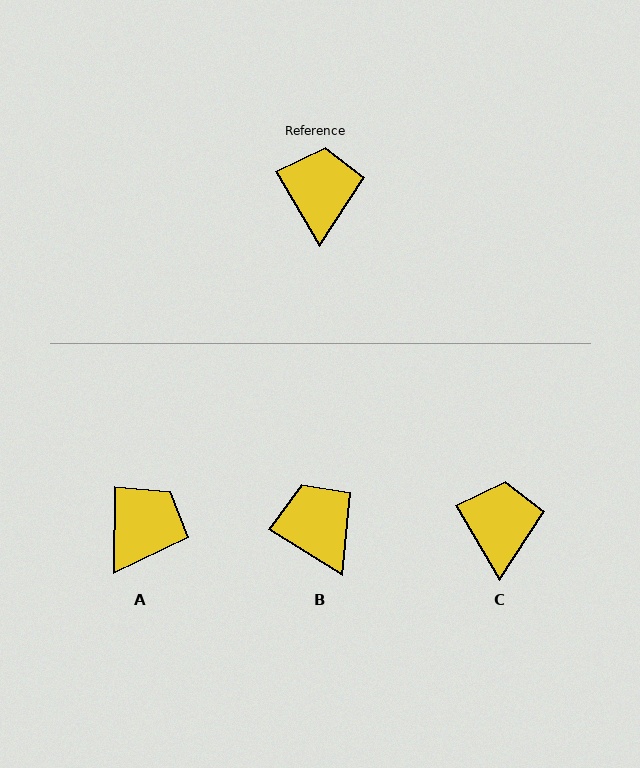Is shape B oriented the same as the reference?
No, it is off by about 27 degrees.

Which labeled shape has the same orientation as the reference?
C.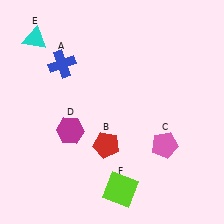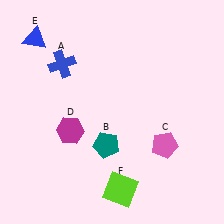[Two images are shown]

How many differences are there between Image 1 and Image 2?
There are 2 differences between the two images.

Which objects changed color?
B changed from red to teal. E changed from cyan to blue.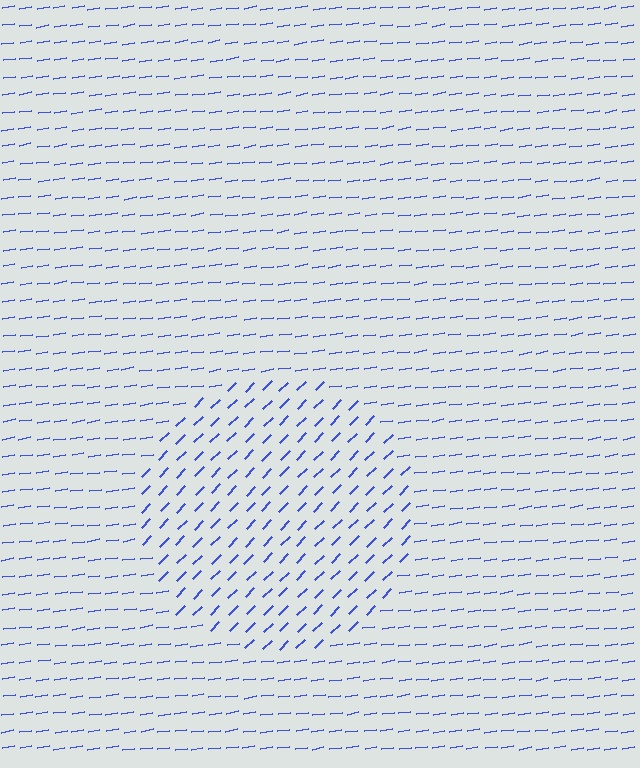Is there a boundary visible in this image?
Yes, there is a texture boundary formed by a change in line orientation.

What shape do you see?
I see a circle.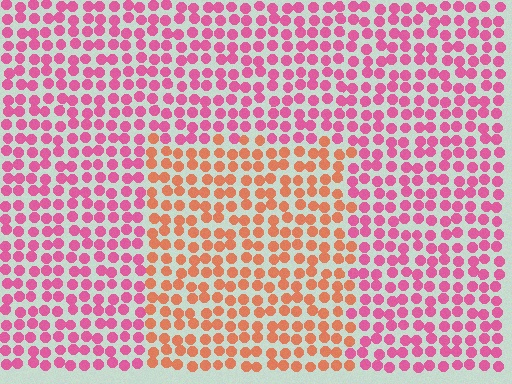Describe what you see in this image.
The image is filled with small pink elements in a uniform arrangement. A rectangle-shaped region is visible where the elements are tinted to a slightly different hue, forming a subtle color boundary.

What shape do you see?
I see a rectangle.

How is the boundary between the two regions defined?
The boundary is defined purely by a slight shift in hue (about 45 degrees). Spacing, size, and orientation are identical on both sides.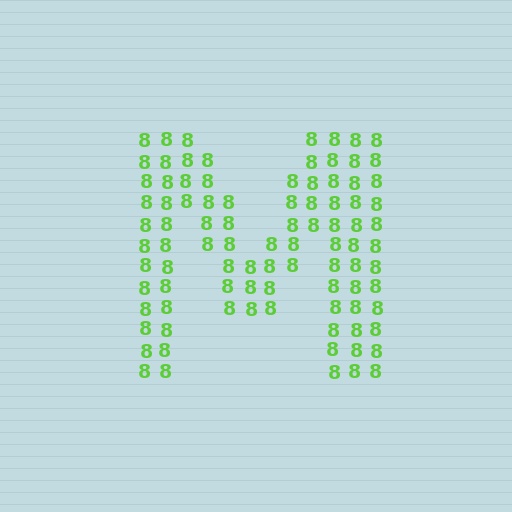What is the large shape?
The large shape is the letter M.